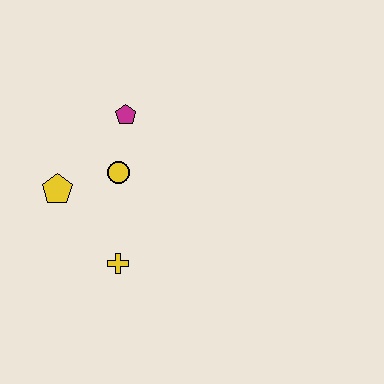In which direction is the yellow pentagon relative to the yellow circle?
The yellow pentagon is to the left of the yellow circle.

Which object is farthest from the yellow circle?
The yellow cross is farthest from the yellow circle.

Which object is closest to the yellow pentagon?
The yellow circle is closest to the yellow pentagon.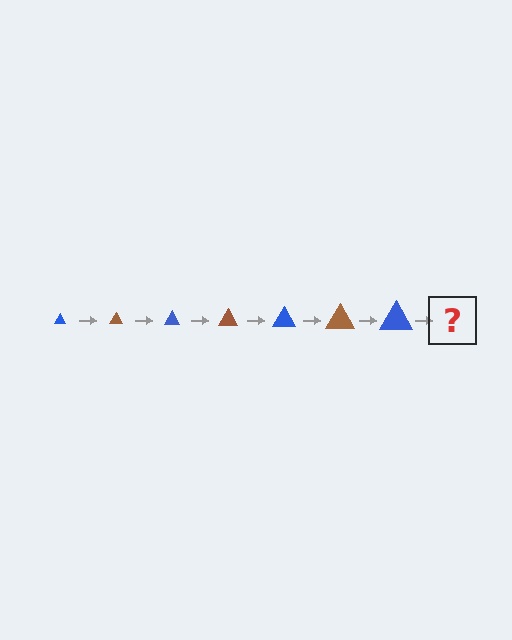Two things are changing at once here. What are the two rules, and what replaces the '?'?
The two rules are that the triangle grows larger each step and the color cycles through blue and brown. The '?' should be a brown triangle, larger than the previous one.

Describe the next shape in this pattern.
It should be a brown triangle, larger than the previous one.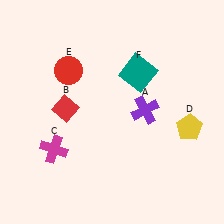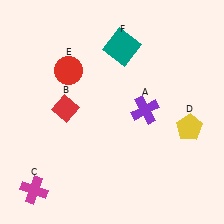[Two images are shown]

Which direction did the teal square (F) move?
The teal square (F) moved up.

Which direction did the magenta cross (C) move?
The magenta cross (C) moved down.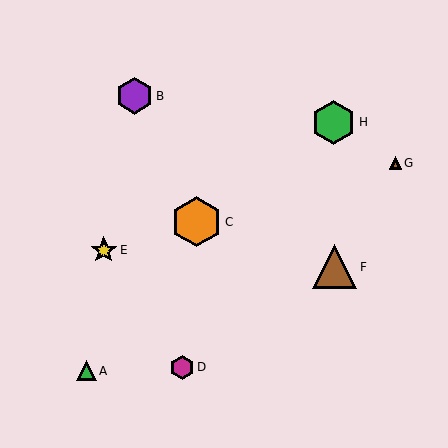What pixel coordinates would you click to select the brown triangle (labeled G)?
Click at (395, 163) to select the brown triangle G.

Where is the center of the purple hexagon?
The center of the purple hexagon is at (135, 96).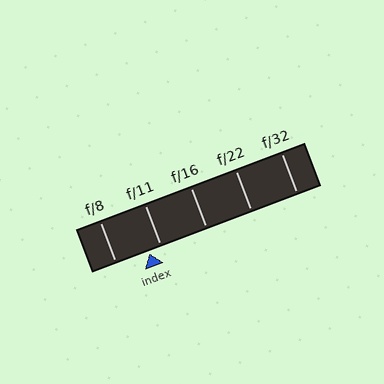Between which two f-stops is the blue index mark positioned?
The index mark is between f/8 and f/11.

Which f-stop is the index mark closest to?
The index mark is closest to f/11.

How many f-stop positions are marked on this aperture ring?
There are 5 f-stop positions marked.